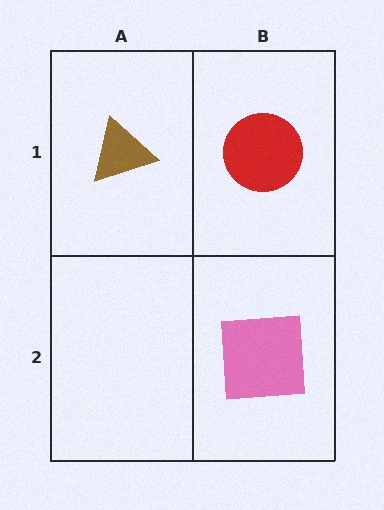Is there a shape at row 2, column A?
No, that cell is empty.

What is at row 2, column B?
A pink square.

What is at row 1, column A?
A brown triangle.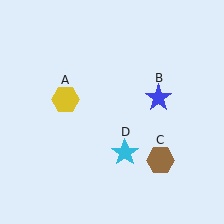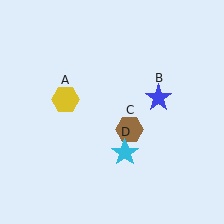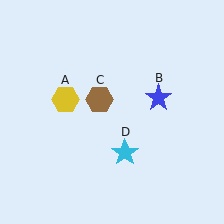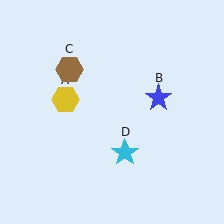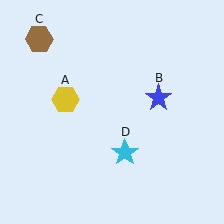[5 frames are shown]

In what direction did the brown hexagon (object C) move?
The brown hexagon (object C) moved up and to the left.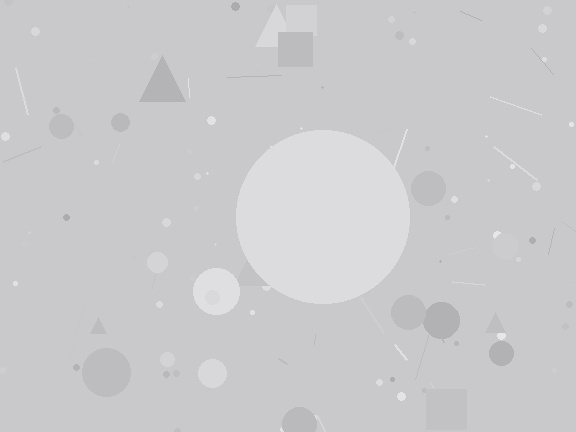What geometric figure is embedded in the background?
A circle is embedded in the background.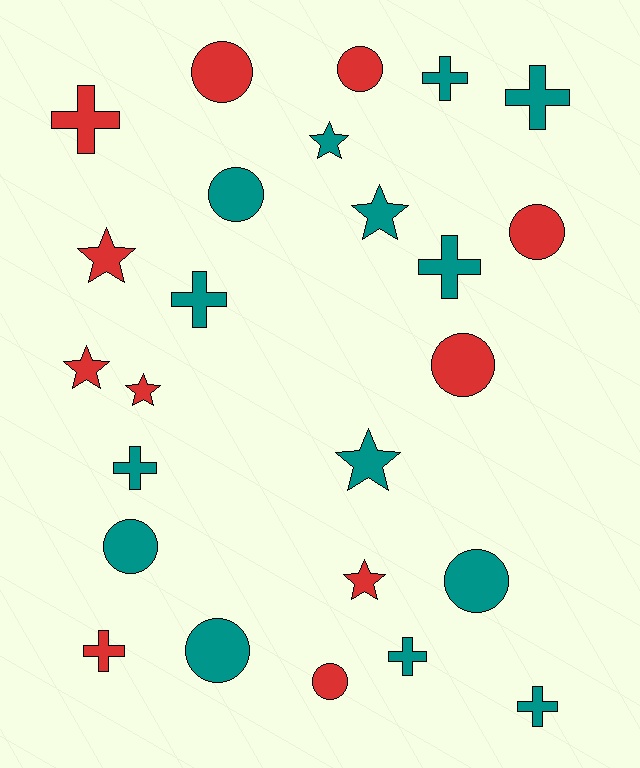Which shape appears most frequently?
Circle, with 9 objects.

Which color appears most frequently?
Teal, with 14 objects.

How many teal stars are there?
There are 3 teal stars.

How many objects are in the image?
There are 25 objects.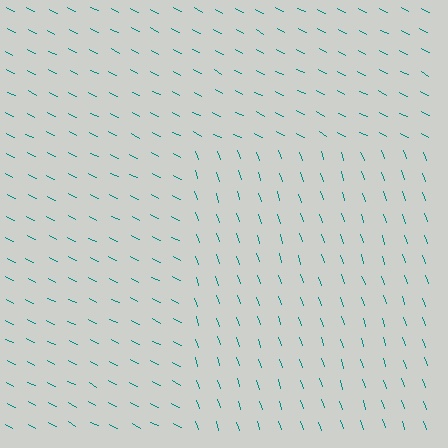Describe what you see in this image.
The image is filled with small teal line segments. A rectangle region in the image has lines oriented differently from the surrounding lines, creating a visible texture boundary.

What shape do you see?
I see a rectangle.